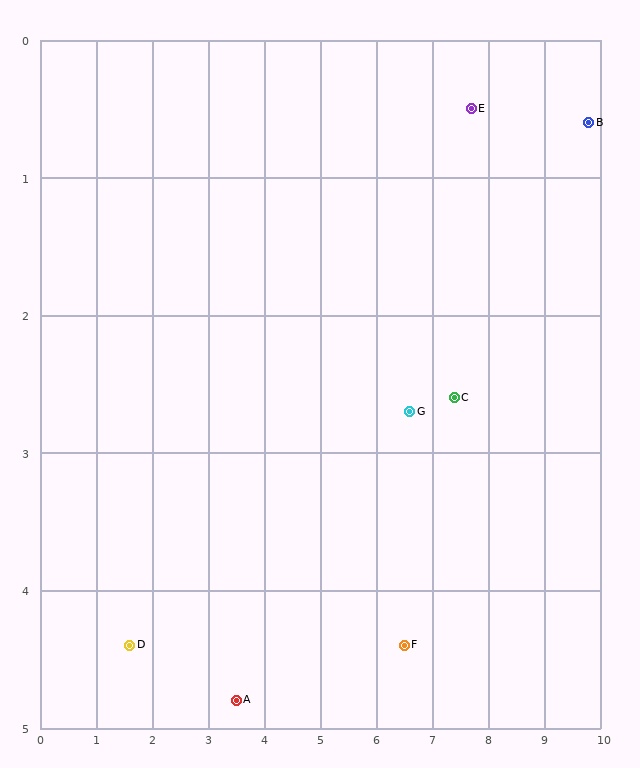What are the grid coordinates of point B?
Point B is at approximately (9.8, 0.6).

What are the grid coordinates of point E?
Point E is at approximately (7.7, 0.5).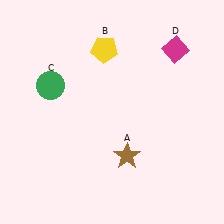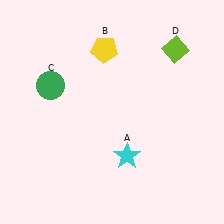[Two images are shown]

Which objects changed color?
A changed from brown to cyan. D changed from magenta to lime.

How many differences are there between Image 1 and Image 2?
There are 2 differences between the two images.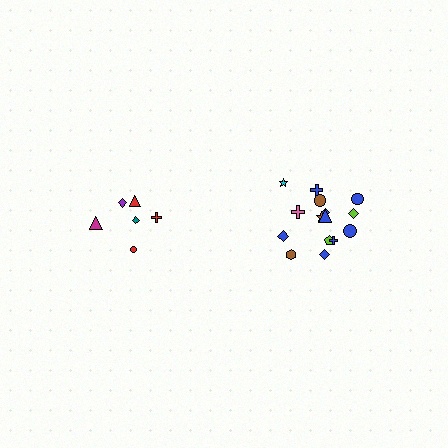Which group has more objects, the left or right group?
The right group.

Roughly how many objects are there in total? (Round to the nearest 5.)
Roughly 20 objects in total.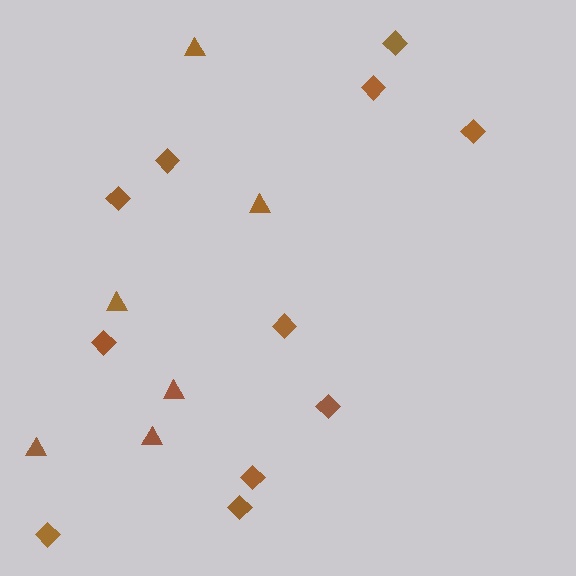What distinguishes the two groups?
There are 2 groups: one group of diamonds (11) and one group of triangles (6).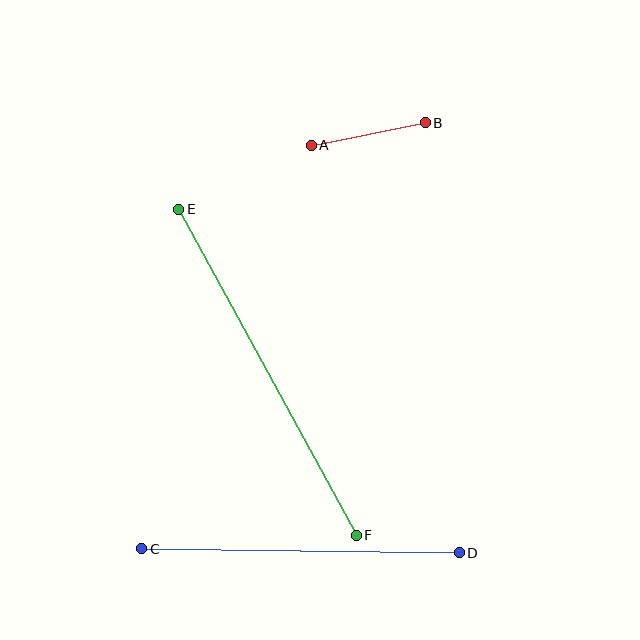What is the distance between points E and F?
The distance is approximately 371 pixels.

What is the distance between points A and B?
The distance is approximately 116 pixels.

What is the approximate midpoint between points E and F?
The midpoint is at approximately (268, 372) pixels.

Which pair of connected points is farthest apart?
Points E and F are farthest apart.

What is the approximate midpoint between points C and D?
The midpoint is at approximately (301, 551) pixels.